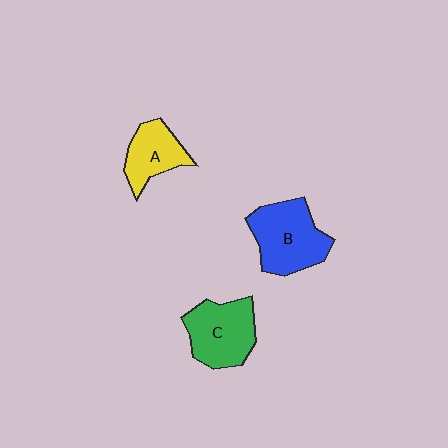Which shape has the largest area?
Shape B (blue).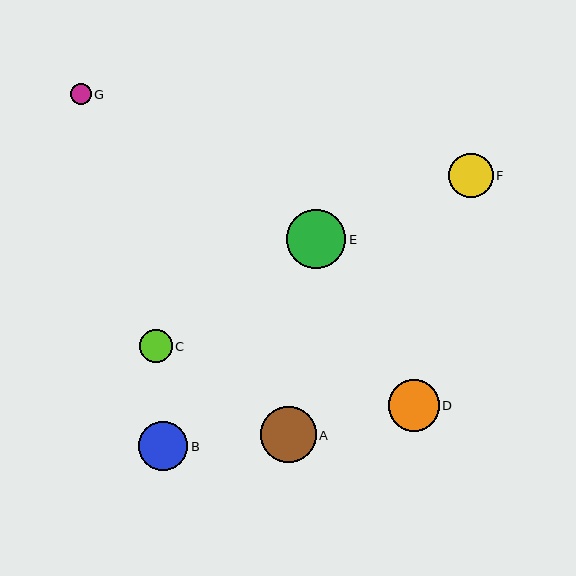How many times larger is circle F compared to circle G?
Circle F is approximately 2.2 times the size of circle G.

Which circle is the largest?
Circle E is the largest with a size of approximately 59 pixels.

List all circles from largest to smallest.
From largest to smallest: E, A, D, B, F, C, G.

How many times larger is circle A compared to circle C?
Circle A is approximately 1.7 times the size of circle C.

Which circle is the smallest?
Circle G is the smallest with a size of approximately 20 pixels.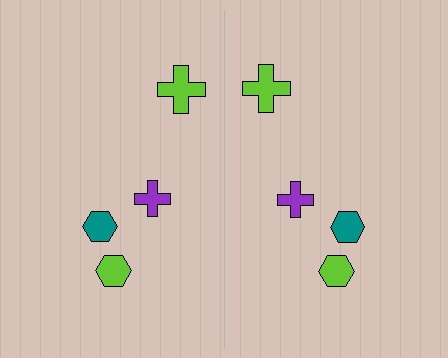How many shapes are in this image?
There are 8 shapes in this image.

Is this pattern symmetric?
Yes, this pattern has bilateral (reflection) symmetry.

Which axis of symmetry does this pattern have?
The pattern has a vertical axis of symmetry running through the center of the image.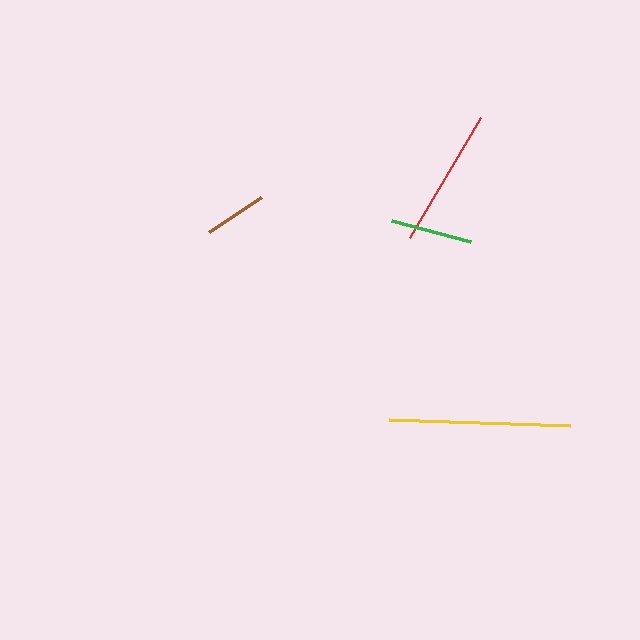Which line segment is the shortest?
The brown line is the shortest at approximately 62 pixels.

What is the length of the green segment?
The green segment is approximately 82 pixels long.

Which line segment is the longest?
The yellow line is the longest at approximately 181 pixels.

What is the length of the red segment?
The red segment is approximately 140 pixels long.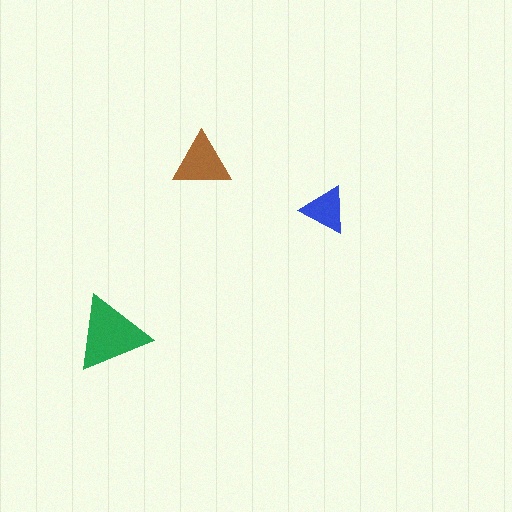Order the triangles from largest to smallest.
the green one, the brown one, the blue one.